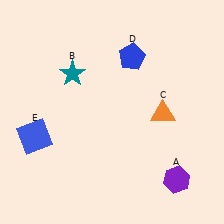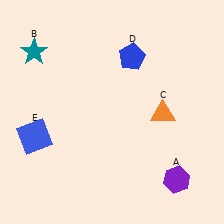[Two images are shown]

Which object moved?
The teal star (B) moved left.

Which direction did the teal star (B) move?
The teal star (B) moved left.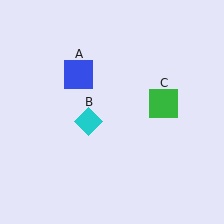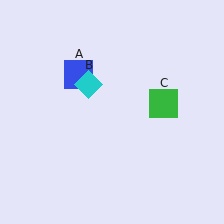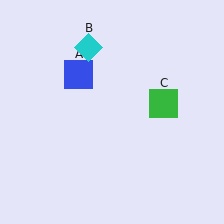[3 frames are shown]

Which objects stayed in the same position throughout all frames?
Blue square (object A) and green square (object C) remained stationary.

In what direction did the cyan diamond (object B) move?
The cyan diamond (object B) moved up.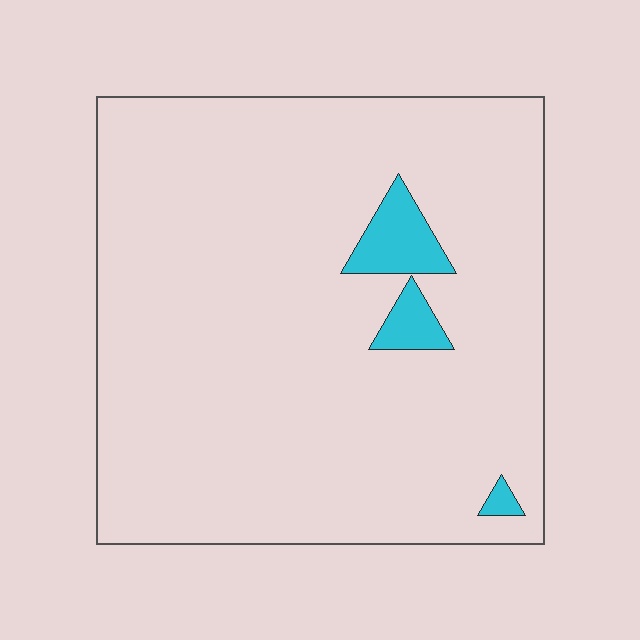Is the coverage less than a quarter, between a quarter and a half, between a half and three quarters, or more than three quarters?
Less than a quarter.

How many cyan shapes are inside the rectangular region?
3.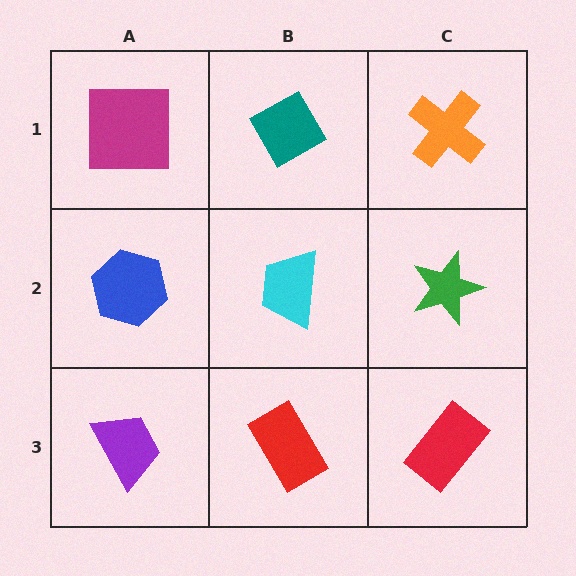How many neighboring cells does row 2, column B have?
4.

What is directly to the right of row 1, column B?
An orange cross.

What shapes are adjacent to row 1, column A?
A blue hexagon (row 2, column A), a teal diamond (row 1, column B).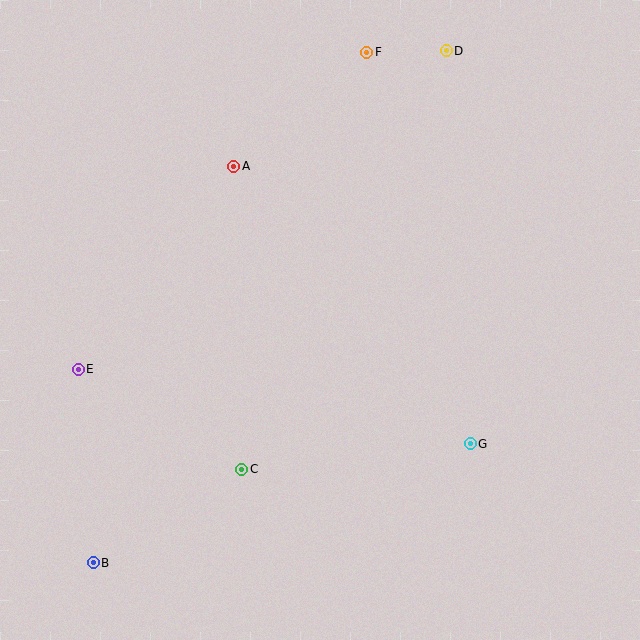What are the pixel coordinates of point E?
Point E is at (78, 369).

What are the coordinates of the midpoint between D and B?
The midpoint between D and B is at (270, 307).